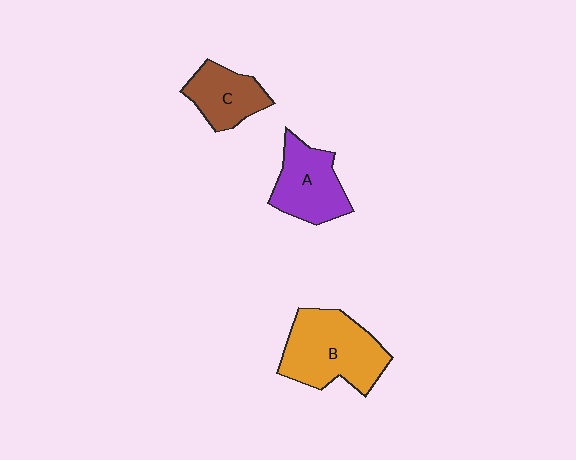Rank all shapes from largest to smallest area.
From largest to smallest: B (orange), A (purple), C (brown).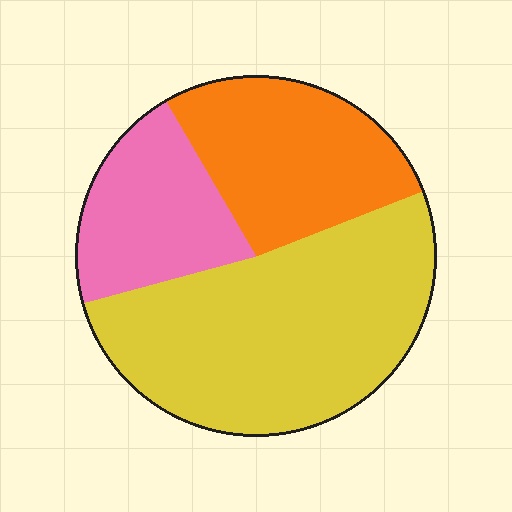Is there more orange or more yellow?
Yellow.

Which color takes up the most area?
Yellow, at roughly 50%.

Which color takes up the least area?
Pink, at roughly 20%.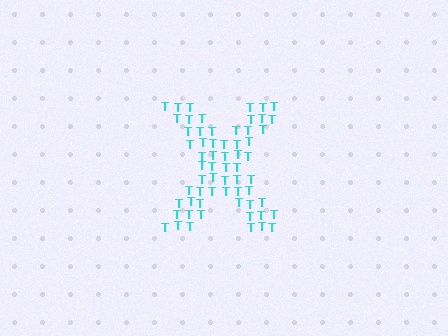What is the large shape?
The large shape is the letter X.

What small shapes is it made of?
It is made of small letter T's.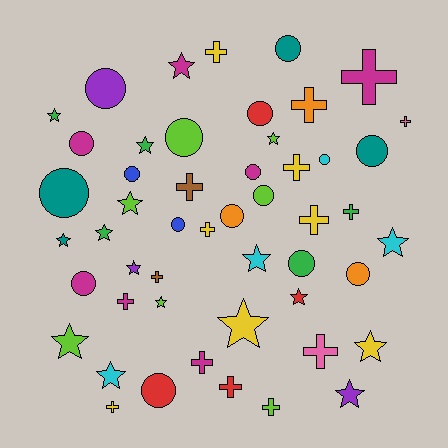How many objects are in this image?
There are 50 objects.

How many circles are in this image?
There are 17 circles.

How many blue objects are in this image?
There are 2 blue objects.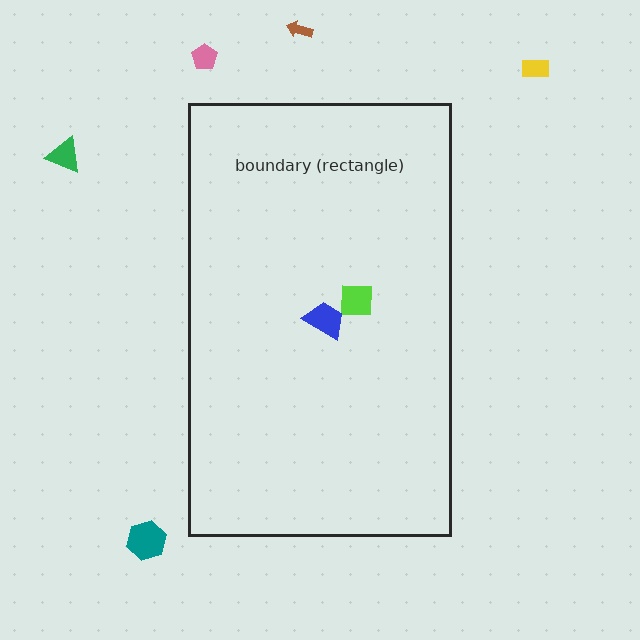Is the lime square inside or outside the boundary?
Inside.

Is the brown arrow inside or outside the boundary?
Outside.